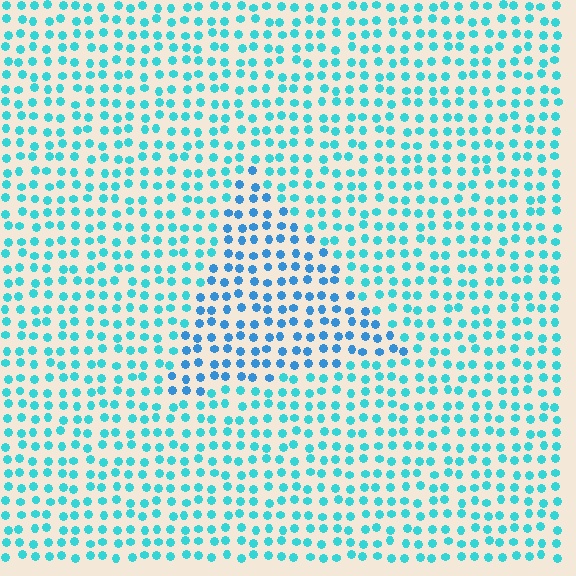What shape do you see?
I see a triangle.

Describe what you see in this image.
The image is filled with small cyan elements in a uniform arrangement. A triangle-shaped region is visible where the elements are tinted to a slightly different hue, forming a subtle color boundary.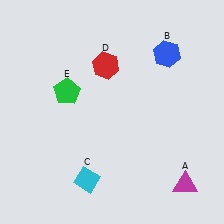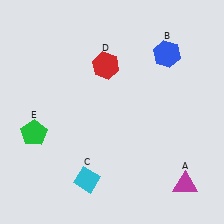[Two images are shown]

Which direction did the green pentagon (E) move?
The green pentagon (E) moved down.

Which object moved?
The green pentagon (E) moved down.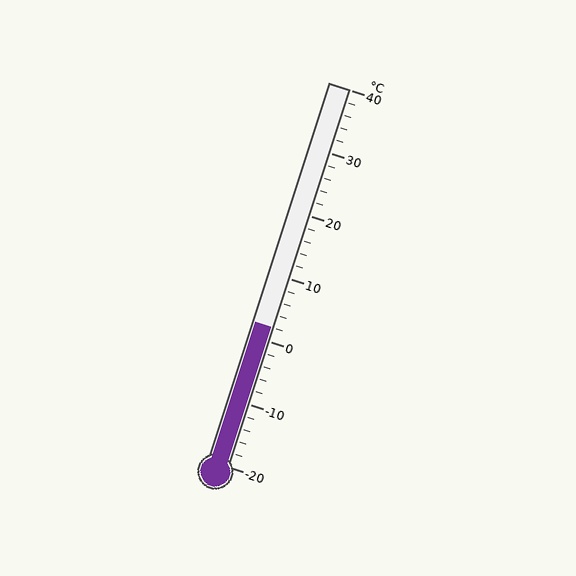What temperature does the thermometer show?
The thermometer shows approximately 2°C.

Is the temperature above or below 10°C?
The temperature is below 10°C.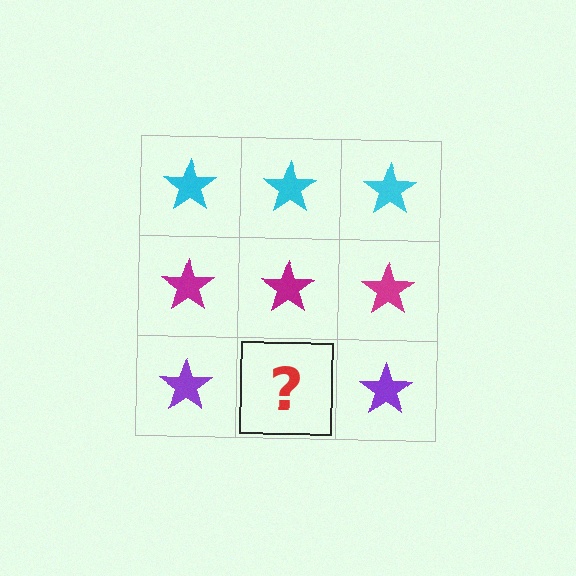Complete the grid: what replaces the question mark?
The question mark should be replaced with a purple star.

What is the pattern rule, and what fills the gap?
The rule is that each row has a consistent color. The gap should be filled with a purple star.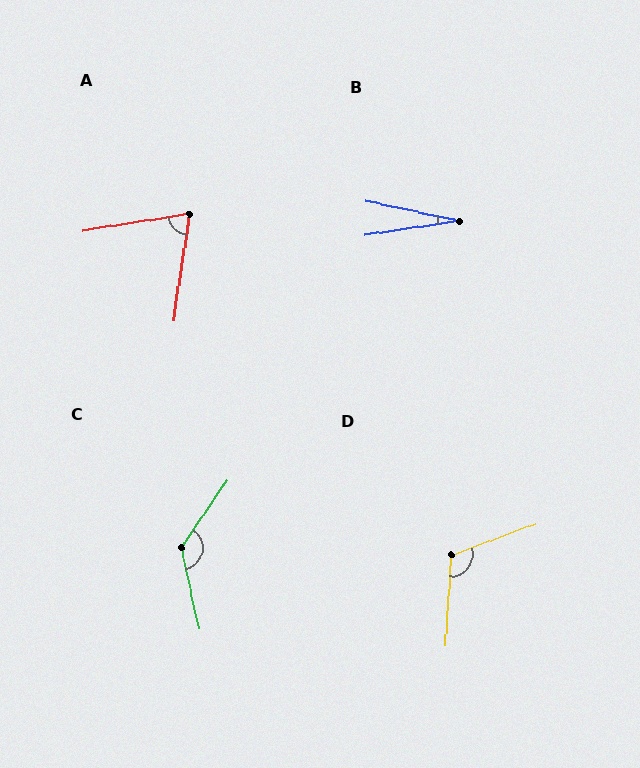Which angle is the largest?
C, at approximately 134 degrees.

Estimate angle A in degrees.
Approximately 72 degrees.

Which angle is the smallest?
B, at approximately 21 degrees.